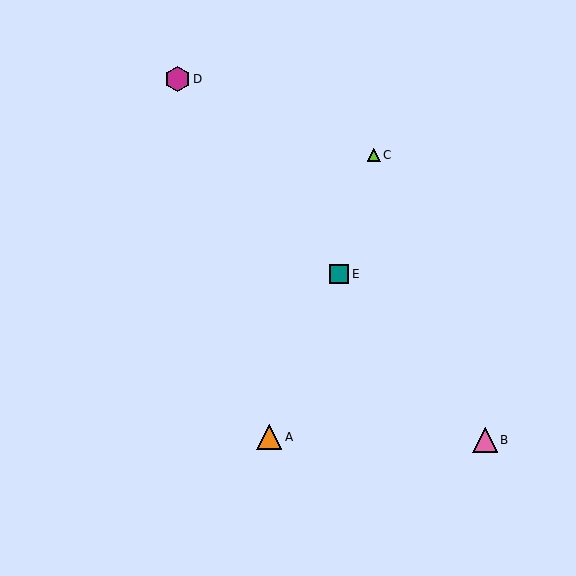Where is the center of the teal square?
The center of the teal square is at (339, 274).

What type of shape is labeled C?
Shape C is a lime triangle.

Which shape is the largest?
The orange triangle (labeled A) is the largest.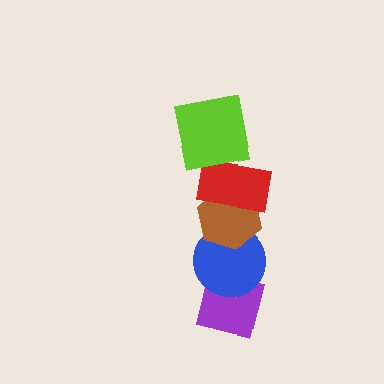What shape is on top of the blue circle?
The brown hexagon is on top of the blue circle.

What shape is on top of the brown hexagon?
The red rectangle is on top of the brown hexagon.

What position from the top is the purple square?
The purple square is 5th from the top.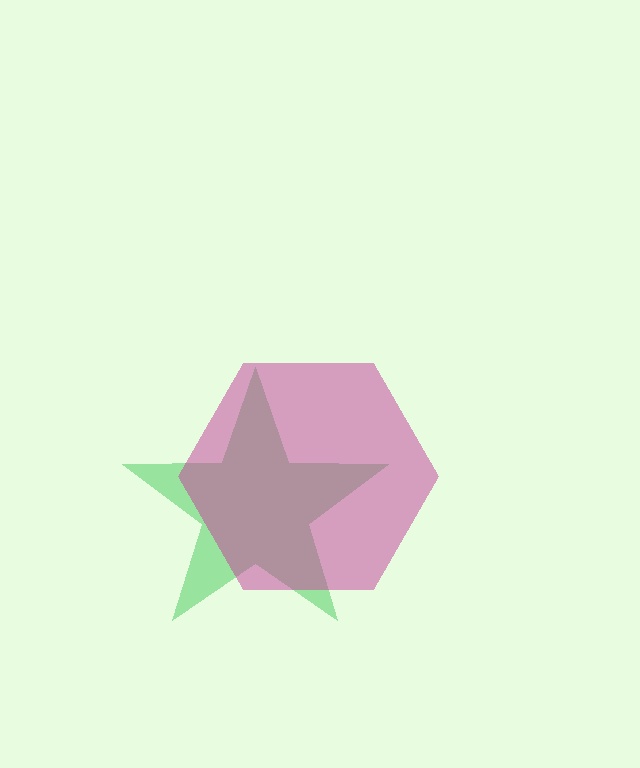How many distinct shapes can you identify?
There are 2 distinct shapes: a green star, a magenta hexagon.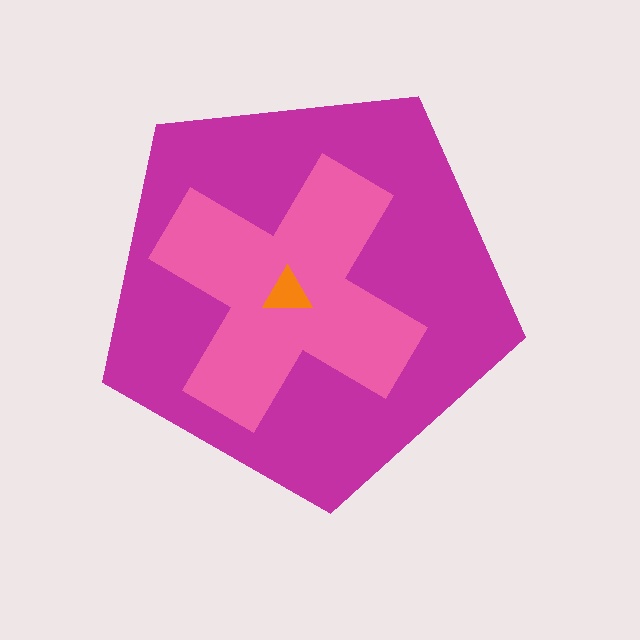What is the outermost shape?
The magenta pentagon.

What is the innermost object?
The orange triangle.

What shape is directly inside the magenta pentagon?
The pink cross.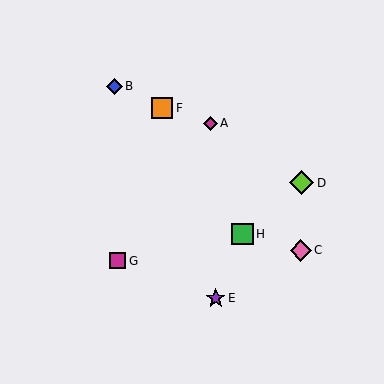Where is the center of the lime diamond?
The center of the lime diamond is at (302, 183).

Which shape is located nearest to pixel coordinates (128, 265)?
The magenta square (labeled G) at (118, 261) is nearest to that location.